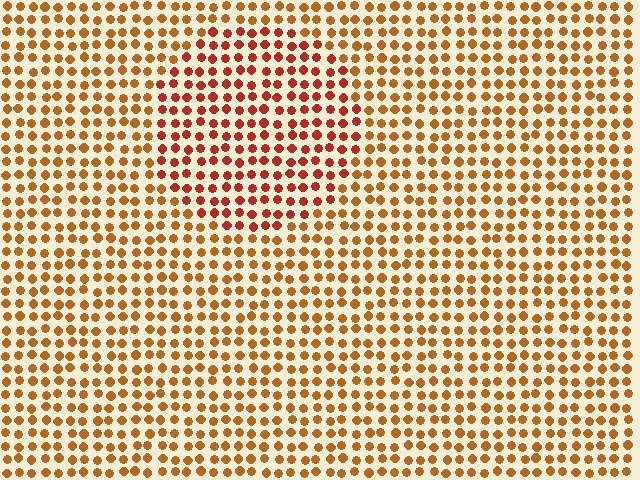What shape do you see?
I see a circle.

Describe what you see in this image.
The image is filled with small brown elements in a uniform arrangement. A circle-shaped region is visible where the elements are tinted to a slightly different hue, forming a subtle color boundary.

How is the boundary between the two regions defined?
The boundary is defined purely by a slight shift in hue (about 28 degrees). Spacing, size, and orientation are identical on both sides.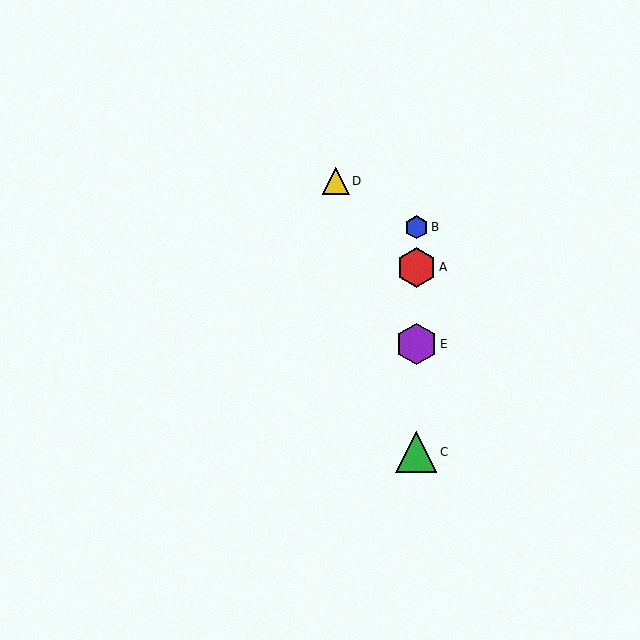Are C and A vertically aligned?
Yes, both are at x≈416.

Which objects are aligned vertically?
Objects A, B, C, E are aligned vertically.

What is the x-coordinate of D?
Object D is at x≈336.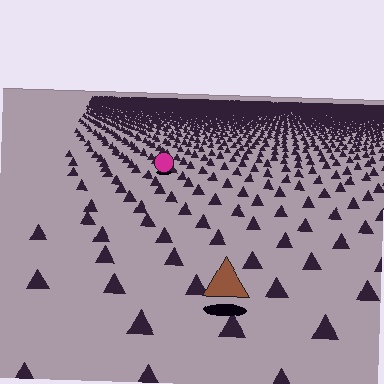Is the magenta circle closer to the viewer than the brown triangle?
No. The brown triangle is closer — you can tell from the texture gradient: the ground texture is coarser near it.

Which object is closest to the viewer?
The brown triangle is closest. The texture marks near it are larger and more spread out.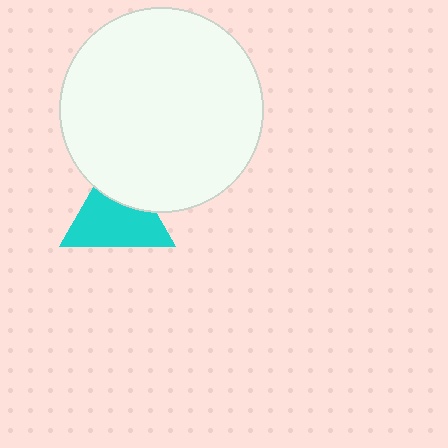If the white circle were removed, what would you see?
You would see the complete cyan triangle.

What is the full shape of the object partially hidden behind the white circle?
The partially hidden object is a cyan triangle.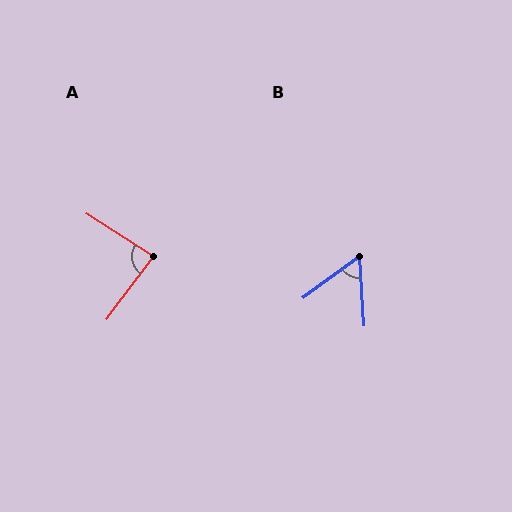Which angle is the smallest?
B, at approximately 57 degrees.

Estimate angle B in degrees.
Approximately 57 degrees.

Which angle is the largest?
A, at approximately 86 degrees.